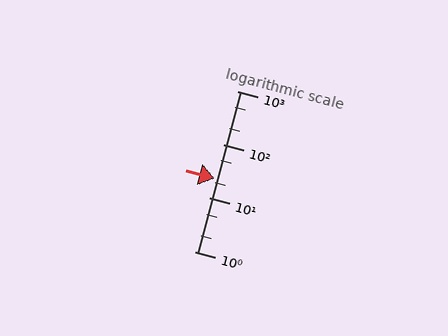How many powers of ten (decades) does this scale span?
The scale spans 3 decades, from 1 to 1000.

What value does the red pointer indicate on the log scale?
The pointer indicates approximately 23.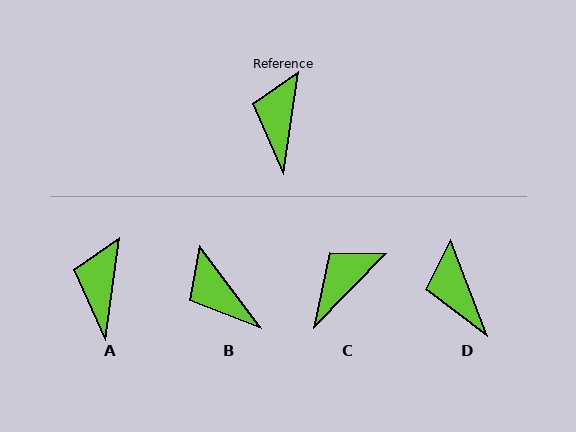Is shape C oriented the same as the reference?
No, it is off by about 36 degrees.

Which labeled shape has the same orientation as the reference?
A.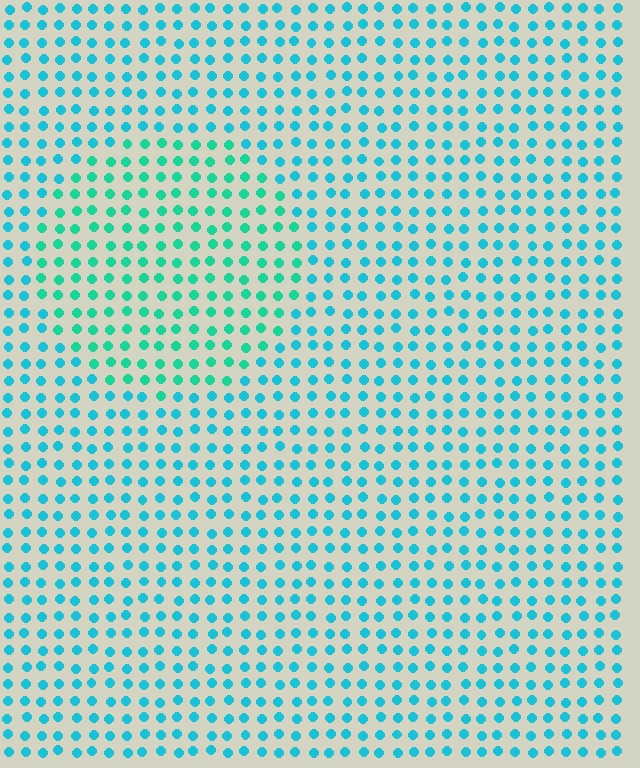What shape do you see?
I see a circle.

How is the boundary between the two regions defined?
The boundary is defined purely by a slight shift in hue (about 26 degrees). Spacing, size, and orientation are identical on both sides.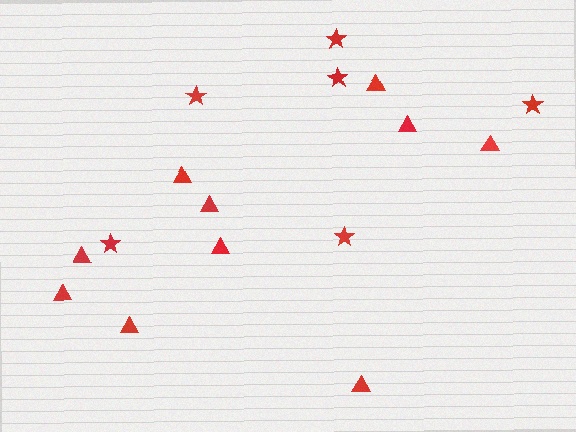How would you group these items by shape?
There are 2 groups: one group of stars (6) and one group of triangles (10).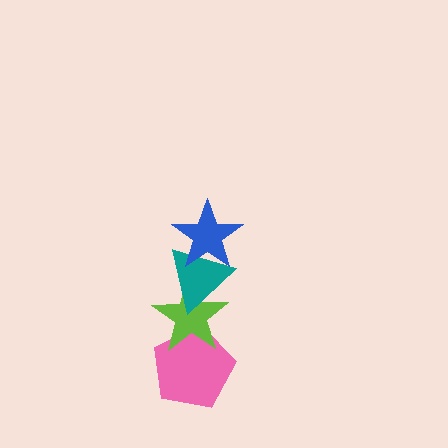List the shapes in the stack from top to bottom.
From top to bottom: the blue star, the teal triangle, the lime star, the pink pentagon.